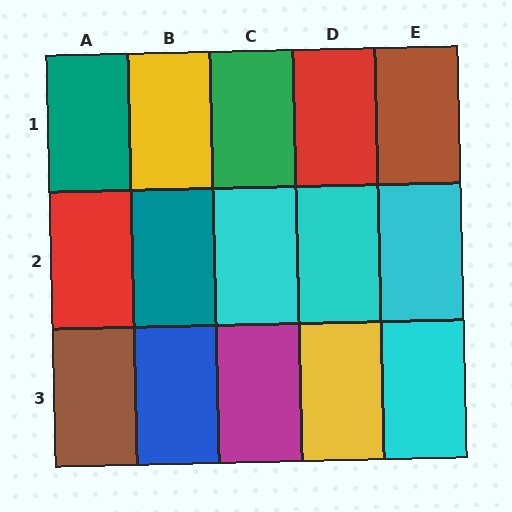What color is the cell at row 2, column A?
Red.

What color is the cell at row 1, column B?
Yellow.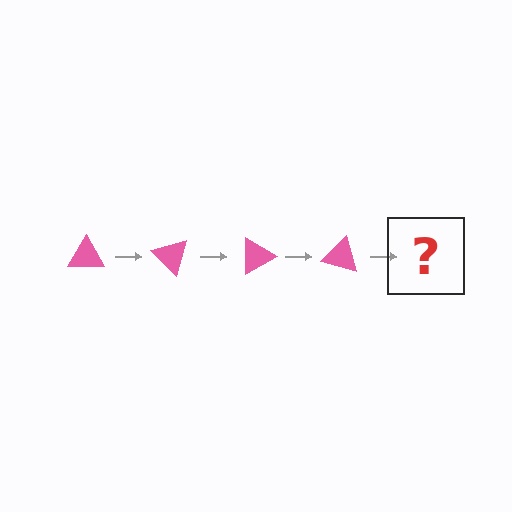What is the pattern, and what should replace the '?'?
The pattern is that the triangle rotates 45 degrees each step. The '?' should be a pink triangle rotated 180 degrees.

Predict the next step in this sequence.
The next step is a pink triangle rotated 180 degrees.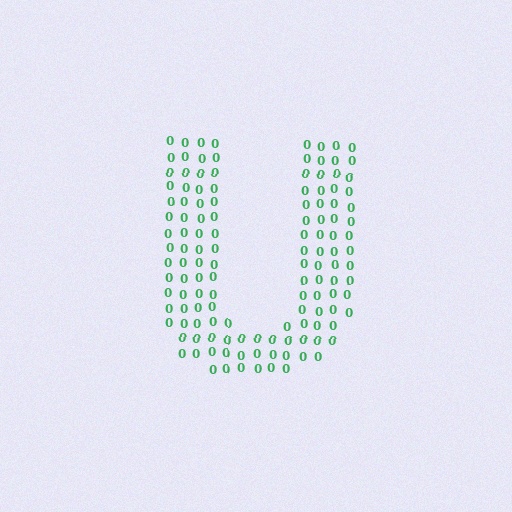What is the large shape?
The large shape is the letter U.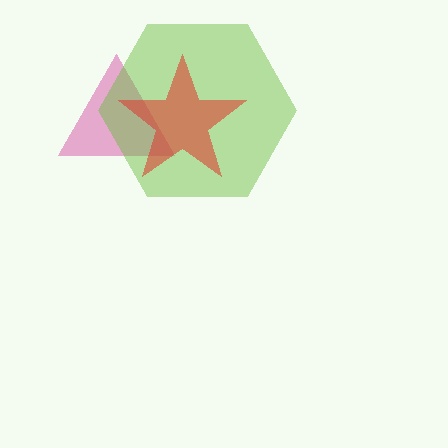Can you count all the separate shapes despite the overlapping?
Yes, there are 3 separate shapes.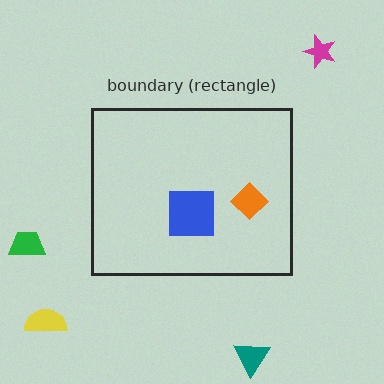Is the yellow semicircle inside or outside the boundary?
Outside.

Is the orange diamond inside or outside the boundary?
Inside.